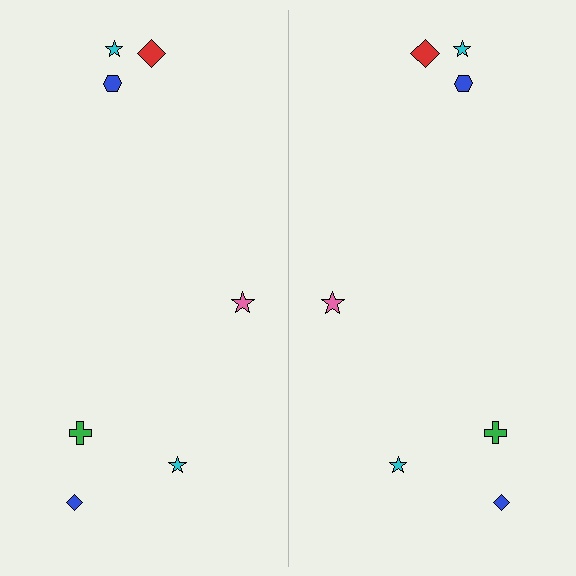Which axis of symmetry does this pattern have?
The pattern has a vertical axis of symmetry running through the center of the image.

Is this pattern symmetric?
Yes, this pattern has bilateral (reflection) symmetry.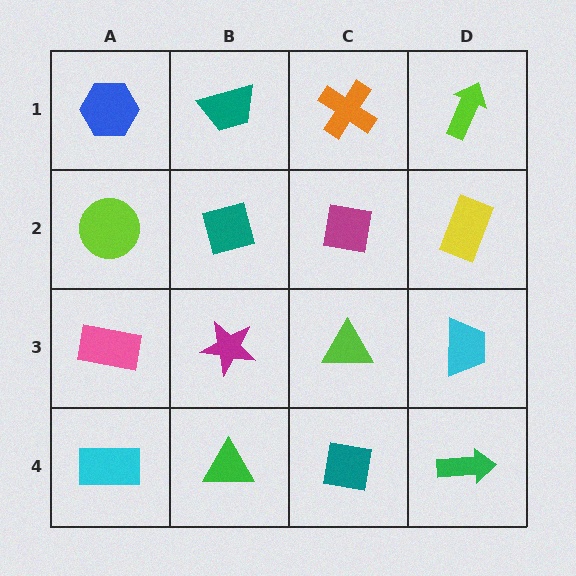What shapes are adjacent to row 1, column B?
A teal square (row 2, column B), a blue hexagon (row 1, column A), an orange cross (row 1, column C).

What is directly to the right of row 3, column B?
A lime triangle.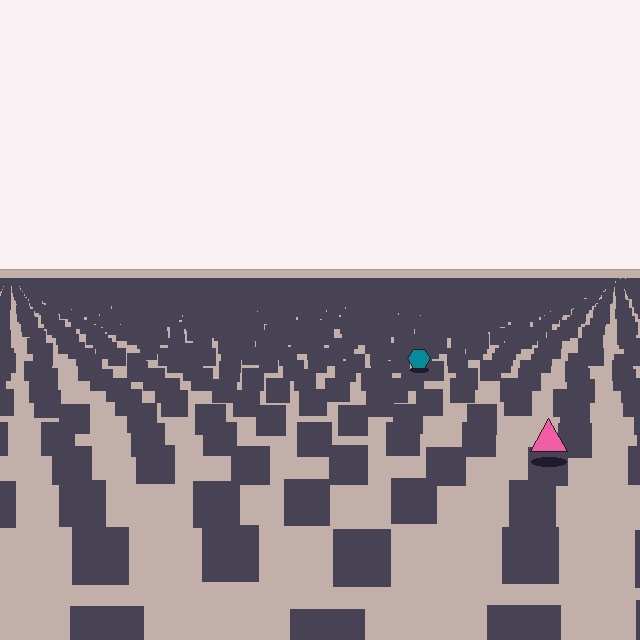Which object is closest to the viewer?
The pink triangle is closest. The texture marks near it are larger and more spread out.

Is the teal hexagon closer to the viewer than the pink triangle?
No. The pink triangle is closer — you can tell from the texture gradient: the ground texture is coarser near it.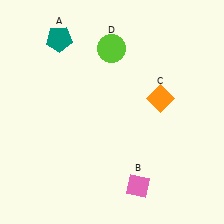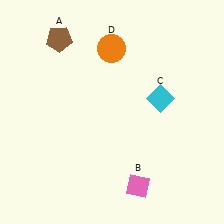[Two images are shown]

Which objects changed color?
A changed from teal to brown. C changed from orange to cyan. D changed from lime to orange.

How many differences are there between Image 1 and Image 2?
There are 3 differences between the two images.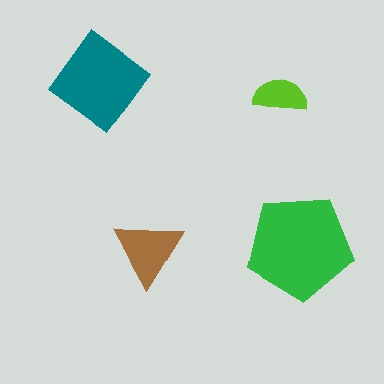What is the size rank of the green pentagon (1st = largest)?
1st.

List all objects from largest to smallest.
The green pentagon, the teal diamond, the brown triangle, the lime semicircle.